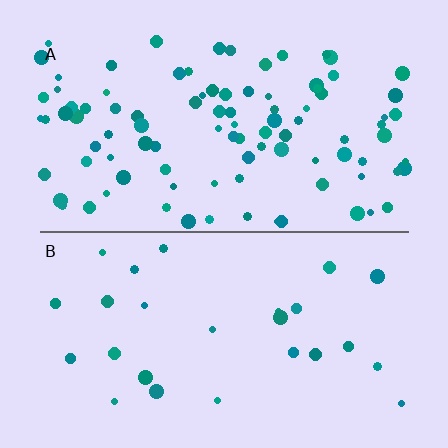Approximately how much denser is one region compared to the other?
Approximately 3.6× — region A over region B.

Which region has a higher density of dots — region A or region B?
A (the top).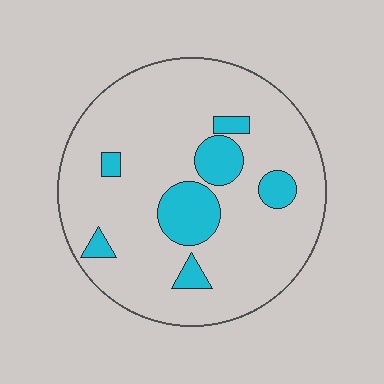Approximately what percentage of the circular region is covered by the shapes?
Approximately 15%.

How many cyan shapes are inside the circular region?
7.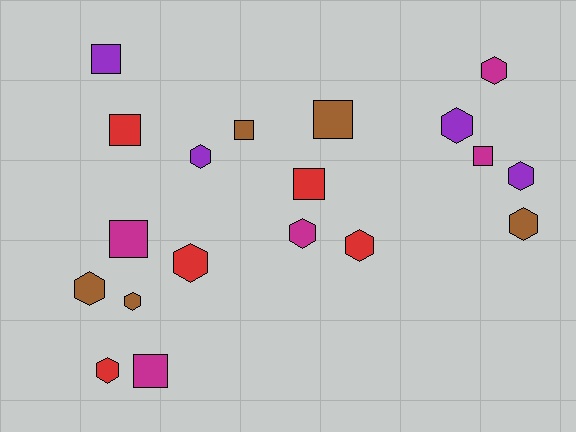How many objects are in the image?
There are 19 objects.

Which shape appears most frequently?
Hexagon, with 11 objects.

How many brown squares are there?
There are 2 brown squares.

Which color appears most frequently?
Magenta, with 5 objects.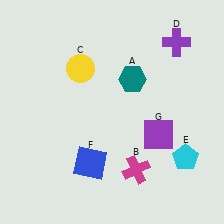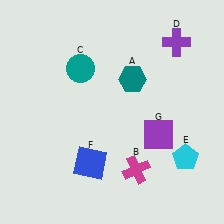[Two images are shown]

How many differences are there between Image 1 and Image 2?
There is 1 difference between the two images.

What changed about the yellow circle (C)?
In Image 1, C is yellow. In Image 2, it changed to teal.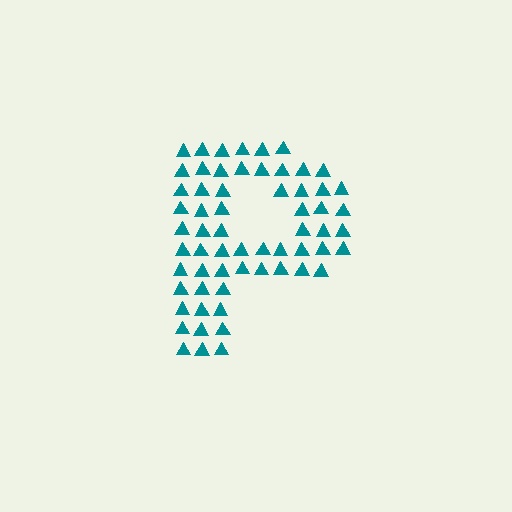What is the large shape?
The large shape is the letter P.